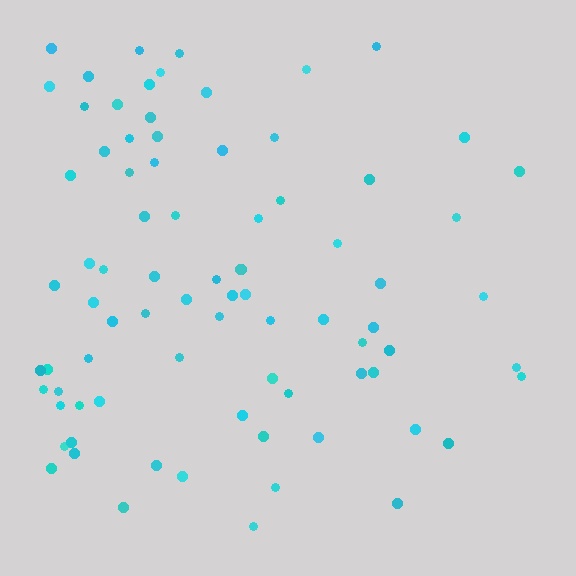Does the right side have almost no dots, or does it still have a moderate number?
Still a moderate number, just noticeably fewer than the left.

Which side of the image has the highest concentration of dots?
The left.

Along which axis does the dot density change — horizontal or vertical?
Horizontal.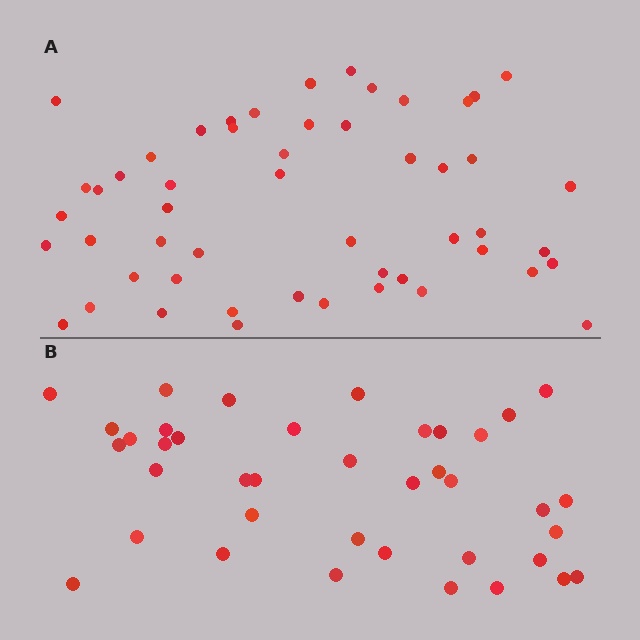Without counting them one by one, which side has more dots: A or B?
Region A (the top region) has more dots.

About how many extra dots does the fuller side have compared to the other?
Region A has approximately 15 more dots than region B.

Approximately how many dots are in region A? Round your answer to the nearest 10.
About 50 dots. (The exact count is 52, which rounds to 50.)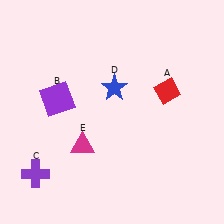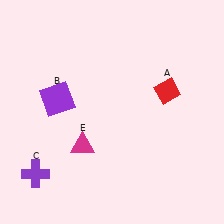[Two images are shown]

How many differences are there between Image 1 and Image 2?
There is 1 difference between the two images.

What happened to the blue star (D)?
The blue star (D) was removed in Image 2. It was in the top-right area of Image 1.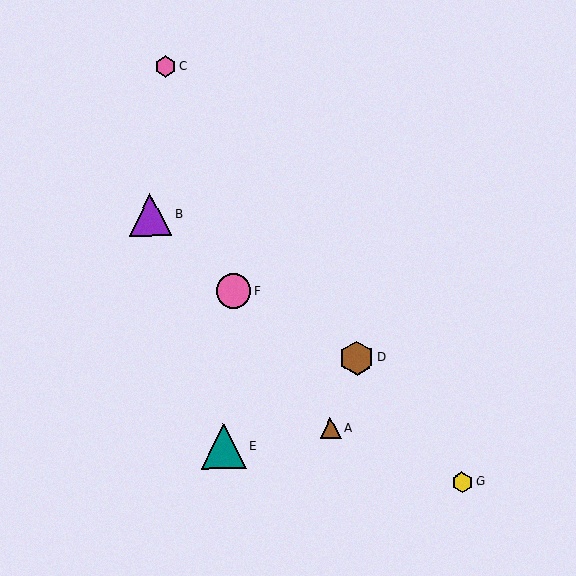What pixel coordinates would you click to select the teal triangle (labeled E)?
Click at (224, 447) to select the teal triangle E.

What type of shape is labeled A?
Shape A is a brown triangle.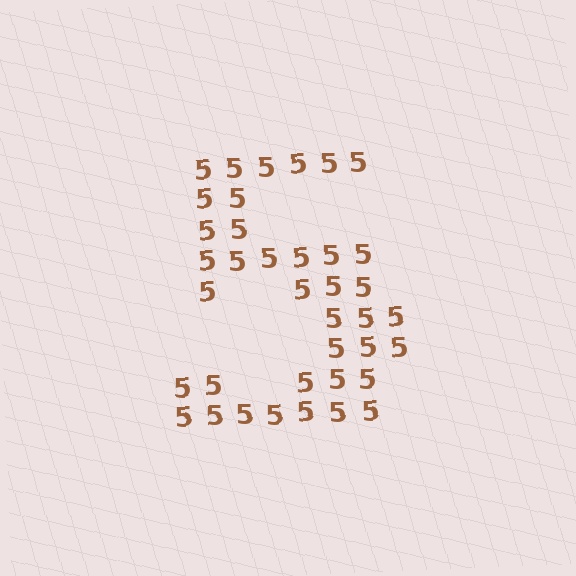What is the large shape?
The large shape is the digit 5.